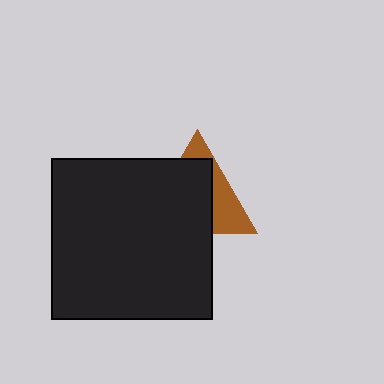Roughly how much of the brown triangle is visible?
A small part of it is visible (roughly 34%).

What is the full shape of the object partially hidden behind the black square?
The partially hidden object is a brown triangle.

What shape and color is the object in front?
The object in front is a black square.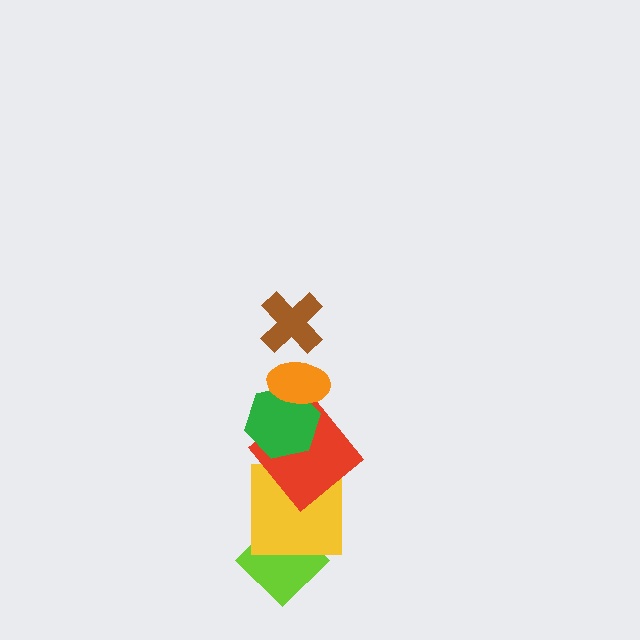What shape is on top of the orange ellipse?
The brown cross is on top of the orange ellipse.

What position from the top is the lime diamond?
The lime diamond is 6th from the top.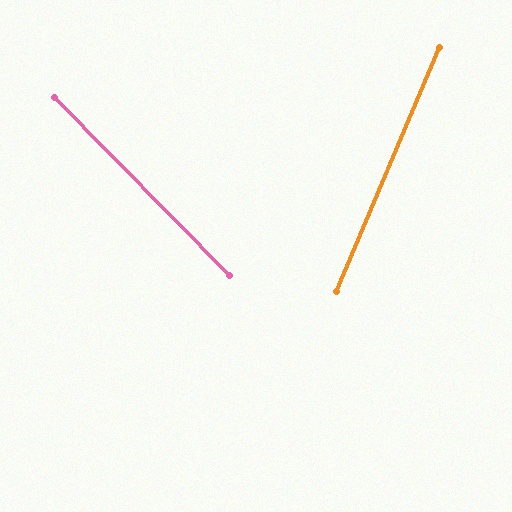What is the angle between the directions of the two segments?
Approximately 68 degrees.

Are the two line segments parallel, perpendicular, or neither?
Neither parallel nor perpendicular — they differ by about 68°.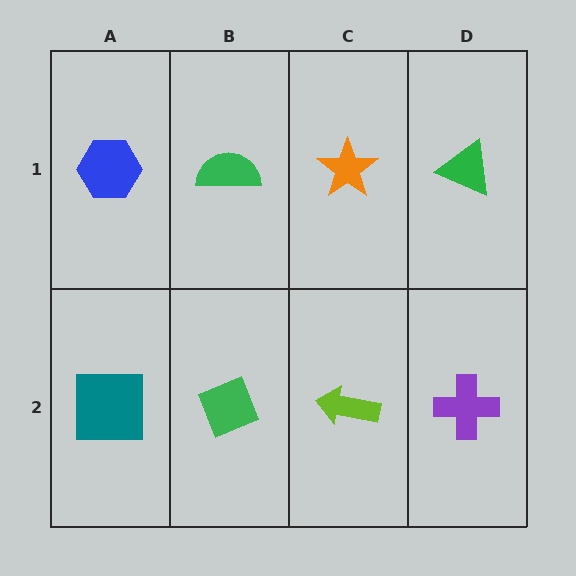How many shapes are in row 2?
4 shapes.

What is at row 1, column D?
A green triangle.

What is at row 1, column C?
An orange star.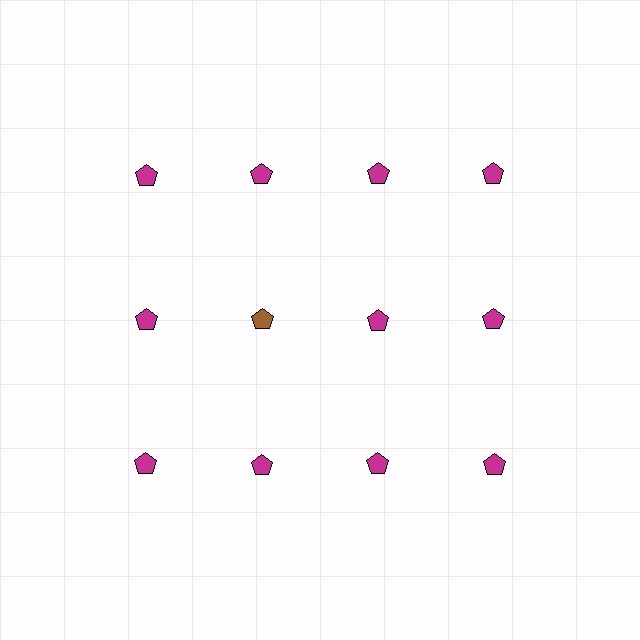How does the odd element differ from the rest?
It has a different color: brown instead of magenta.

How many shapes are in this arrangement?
There are 12 shapes arranged in a grid pattern.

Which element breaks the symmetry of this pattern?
The brown pentagon in the second row, second from left column breaks the symmetry. All other shapes are magenta pentagons.